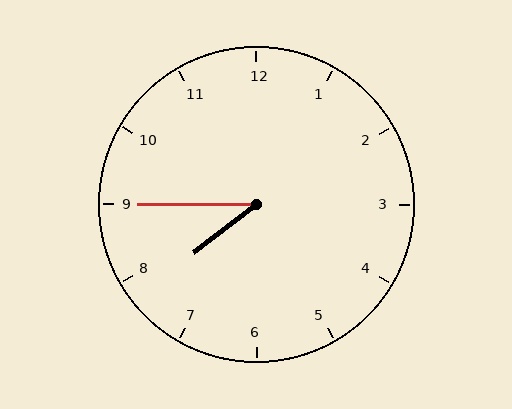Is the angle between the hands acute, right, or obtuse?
It is acute.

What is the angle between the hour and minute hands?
Approximately 38 degrees.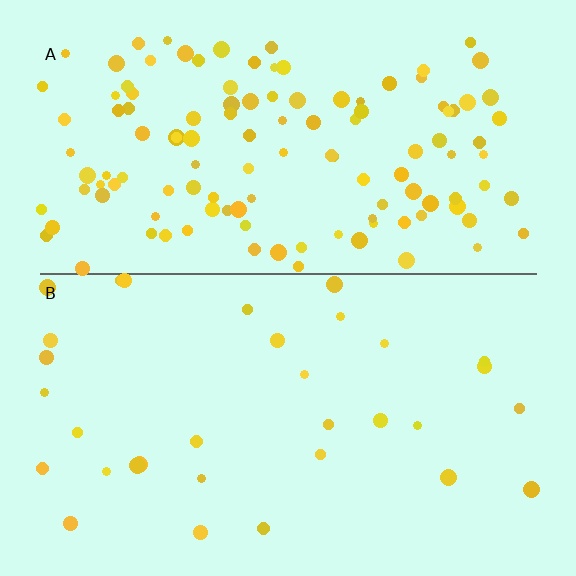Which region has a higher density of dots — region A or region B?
A (the top).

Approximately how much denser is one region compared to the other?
Approximately 3.8× — region A over region B.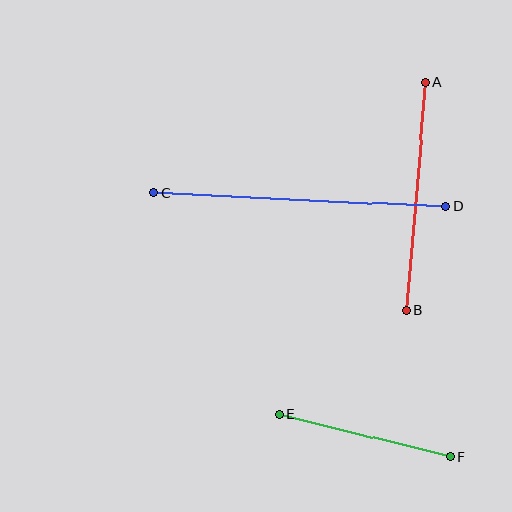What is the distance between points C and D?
The distance is approximately 293 pixels.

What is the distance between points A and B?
The distance is approximately 229 pixels.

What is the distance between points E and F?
The distance is approximately 176 pixels.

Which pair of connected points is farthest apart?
Points C and D are farthest apart.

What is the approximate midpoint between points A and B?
The midpoint is at approximately (416, 197) pixels.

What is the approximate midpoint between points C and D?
The midpoint is at approximately (299, 200) pixels.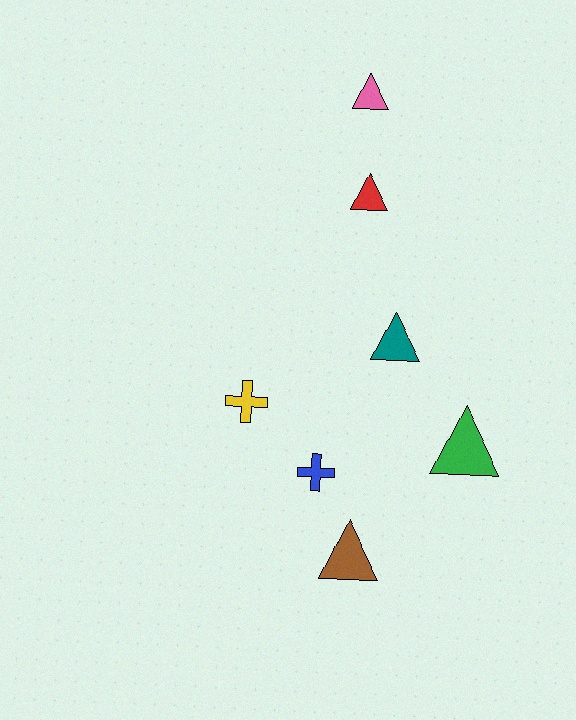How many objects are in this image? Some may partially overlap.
There are 7 objects.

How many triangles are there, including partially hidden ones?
There are 5 triangles.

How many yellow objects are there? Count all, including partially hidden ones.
There is 1 yellow object.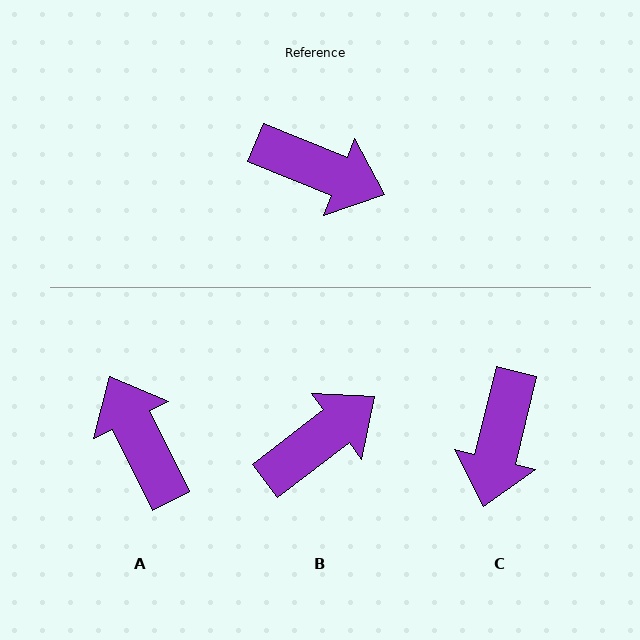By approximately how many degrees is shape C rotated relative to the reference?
Approximately 82 degrees clockwise.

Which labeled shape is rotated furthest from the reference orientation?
A, about 138 degrees away.